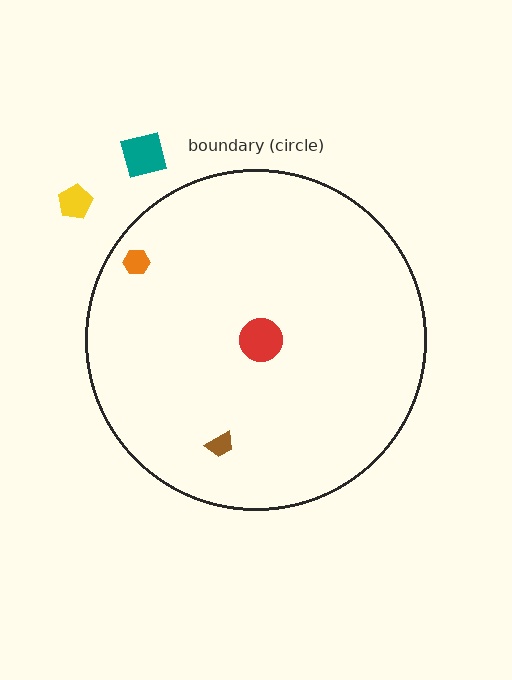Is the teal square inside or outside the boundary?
Outside.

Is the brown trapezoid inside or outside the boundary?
Inside.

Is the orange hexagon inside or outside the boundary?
Inside.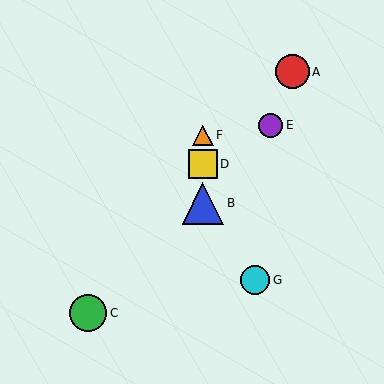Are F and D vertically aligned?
Yes, both are at x≈203.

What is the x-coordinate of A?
Object A is at x≈292.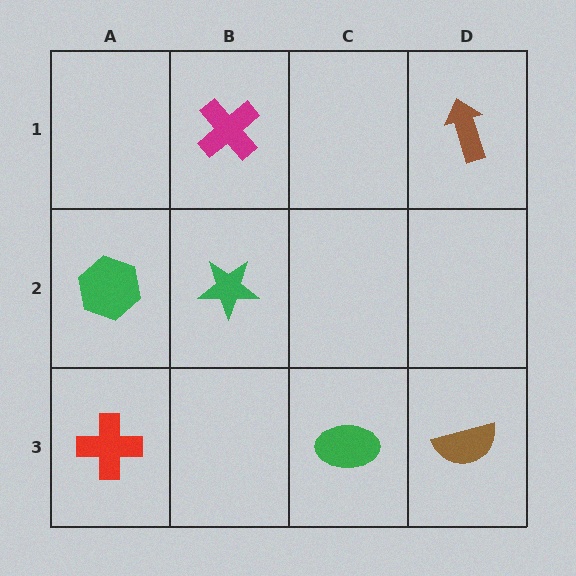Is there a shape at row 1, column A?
No, that cell is empty.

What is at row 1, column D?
A brown arrow.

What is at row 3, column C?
A green ellipse.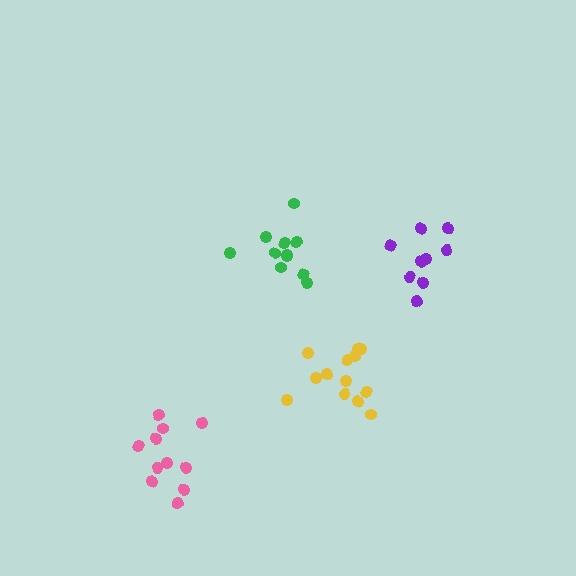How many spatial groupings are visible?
There are 4 spatial groupings.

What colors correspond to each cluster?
The clusters are colored: yellow, pink, green, purple.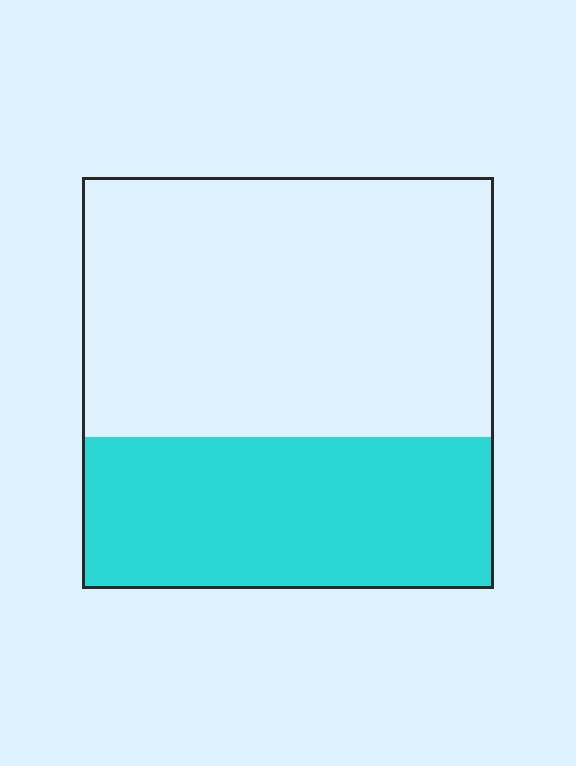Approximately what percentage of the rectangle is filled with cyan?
Approximately 35%.